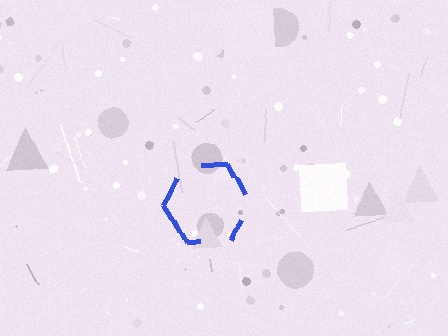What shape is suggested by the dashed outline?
The dashed outline suggests a hexagon.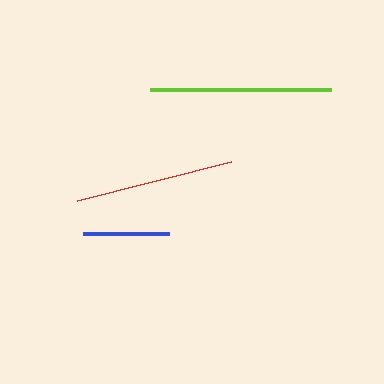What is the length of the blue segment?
The blue segment is approximately 86 pixels long.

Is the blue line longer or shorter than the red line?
The red line is longer than the blue line.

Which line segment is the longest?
The lime line is the longest at approximately 181 pixels.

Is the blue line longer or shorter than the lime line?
The lime line is longer than the blue line.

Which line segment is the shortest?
The blue line is the shortest at approximately 86 pixels.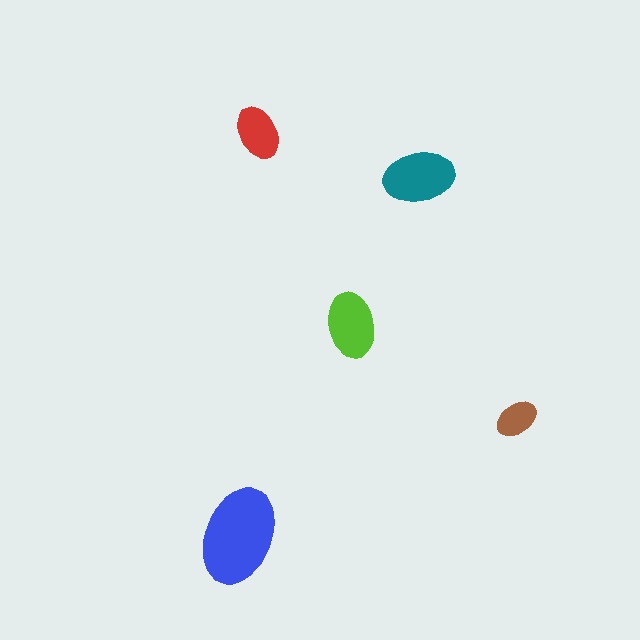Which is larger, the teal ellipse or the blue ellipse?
The blue one.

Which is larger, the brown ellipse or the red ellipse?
The red one.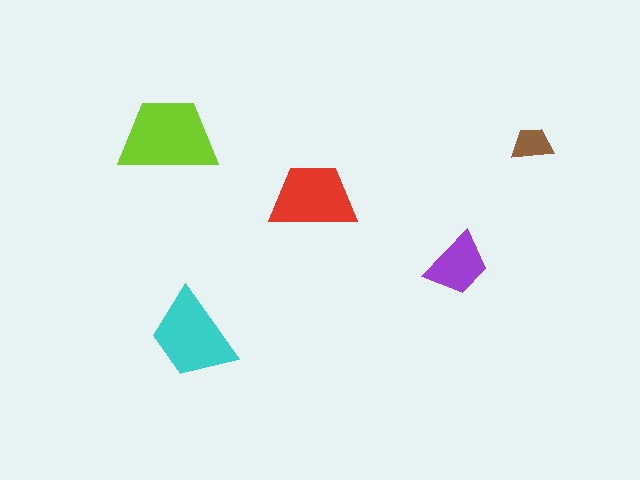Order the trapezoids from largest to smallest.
the lime one, the cyan one, the red one, the purple one, the brown one.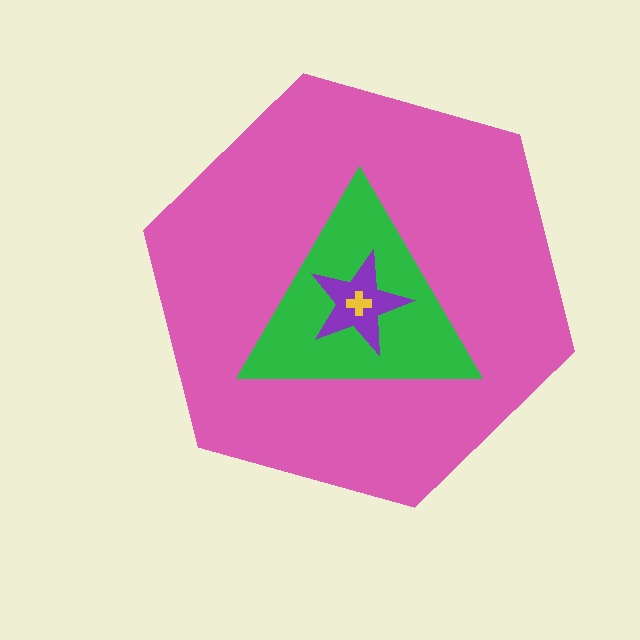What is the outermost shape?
The pink hexagon.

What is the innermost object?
The yellow cross.